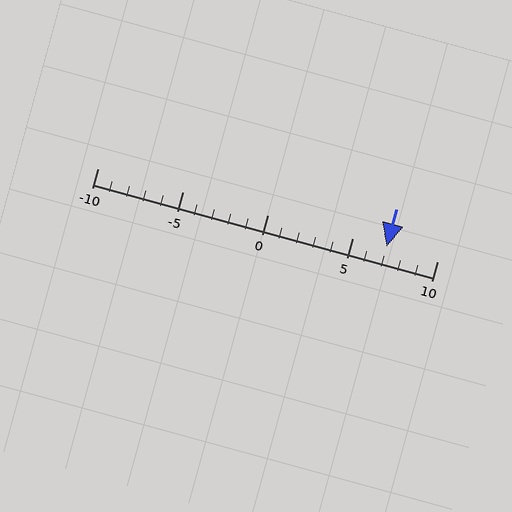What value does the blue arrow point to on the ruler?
The blue arrow points to approximately 7.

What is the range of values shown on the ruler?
The ruler shows values from -10 to 10.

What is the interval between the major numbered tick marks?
The major tick marks are spaced 5 units apart.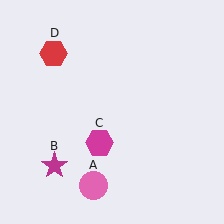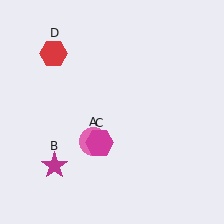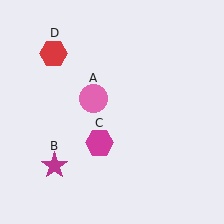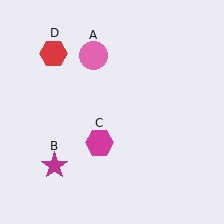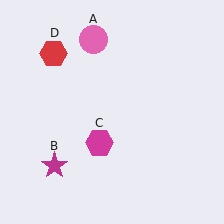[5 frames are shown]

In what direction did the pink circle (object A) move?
The pink circle (object A) moved up.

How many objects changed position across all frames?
1 object changed position: pink circle (object A).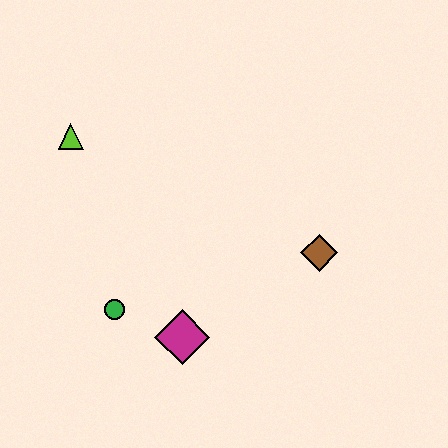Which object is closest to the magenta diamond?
The green circle is closest to the magenta diamond.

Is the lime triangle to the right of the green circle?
No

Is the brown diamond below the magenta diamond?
No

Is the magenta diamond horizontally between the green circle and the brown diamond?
Yes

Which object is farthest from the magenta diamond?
The lime triangle is farthest from the magenta diamond.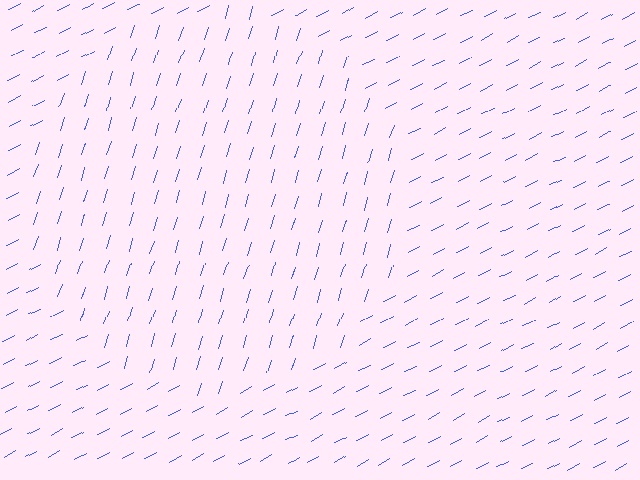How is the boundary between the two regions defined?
The boundary is defined purely by a change in line orientation (approximately 45 degrees difference). All lines are the same color and thickness.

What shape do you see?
I see a circle.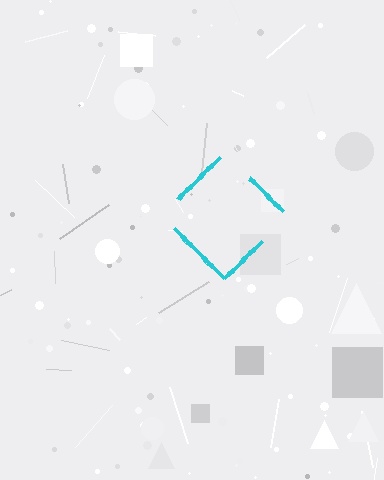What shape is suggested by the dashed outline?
The dashed outline suggests a diamond.